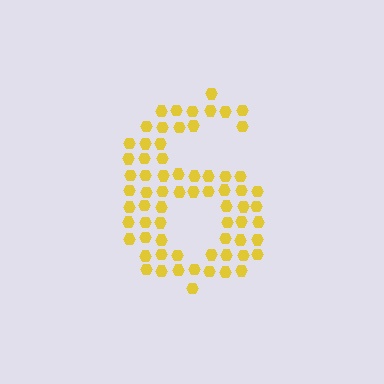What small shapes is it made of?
It is made of small hexagons.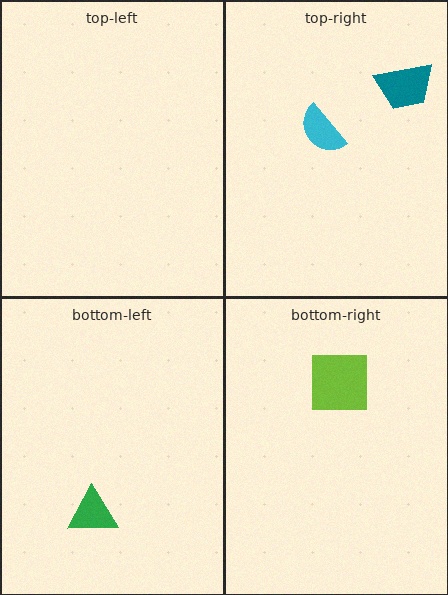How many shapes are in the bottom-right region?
1.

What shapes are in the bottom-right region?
The lime square.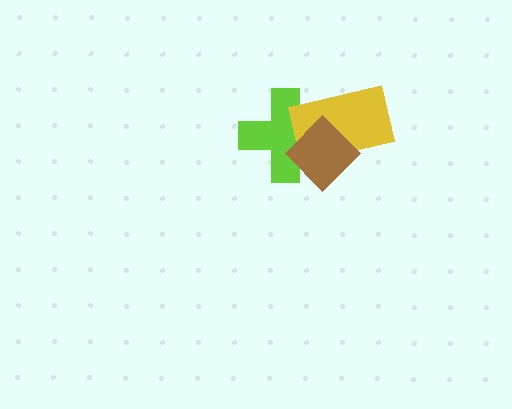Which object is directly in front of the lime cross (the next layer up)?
The yellow rectangle is directly in front of the lime cross.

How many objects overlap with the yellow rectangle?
2 objects overlap with the yellow rectangle.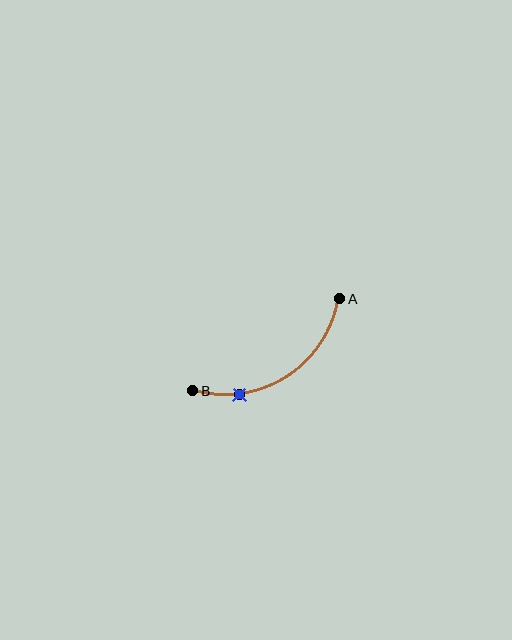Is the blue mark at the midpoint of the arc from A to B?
No. The blue mark lies on the arc but is closer to endpoint B. The arc midpoint would be at the point on the curve equidistant along the arc from both A and B.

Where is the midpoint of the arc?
The arc midpoint is the point on the curve farthest from the straight line joining A and B. It sits below that line.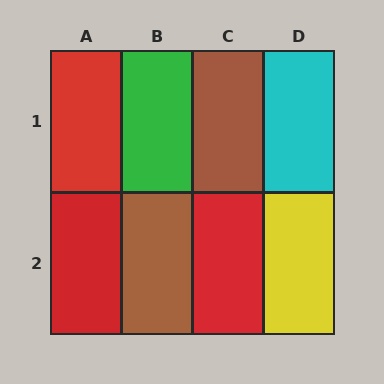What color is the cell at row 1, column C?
Brown.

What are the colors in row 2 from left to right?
Red, brown, red, yellow.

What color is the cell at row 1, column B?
Green.